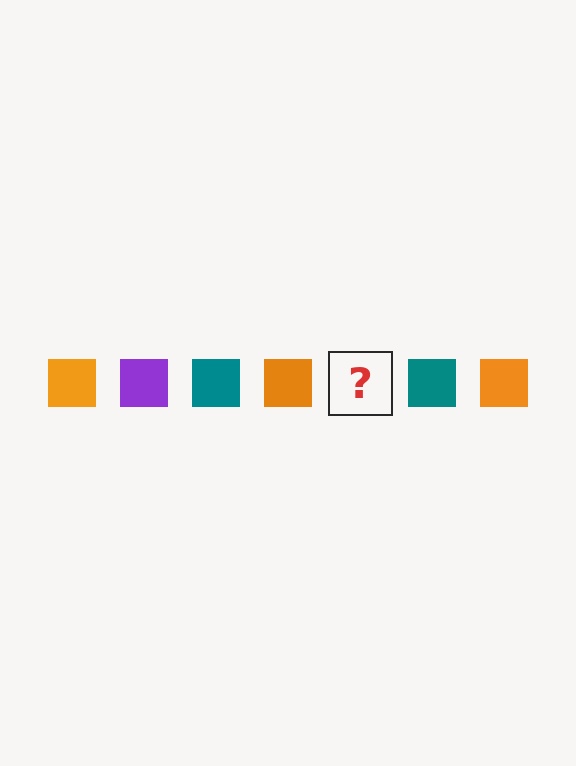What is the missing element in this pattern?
The missing element is a purple square.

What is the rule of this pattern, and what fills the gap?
The rule is that the pattern cycles through orange, purple, teal squares. The gap should be filled with a purple square.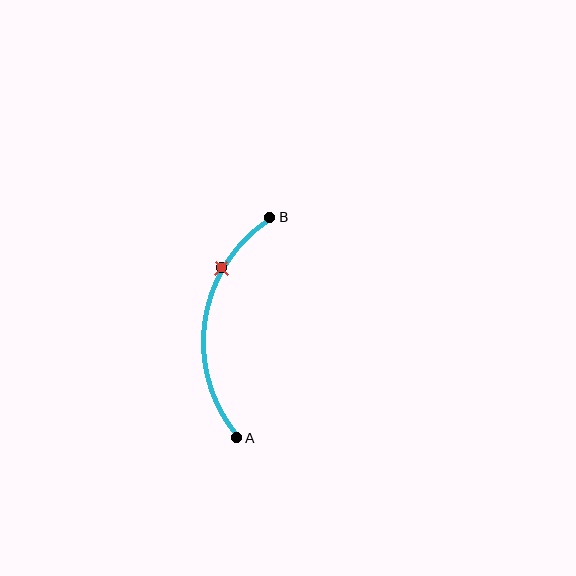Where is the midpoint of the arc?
The arc midpoint is the point on the curve farthest from the straight line joining A and B. It sits to the left of that line.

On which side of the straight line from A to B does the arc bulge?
The arc bulges to the left of the straight line connecting A and B.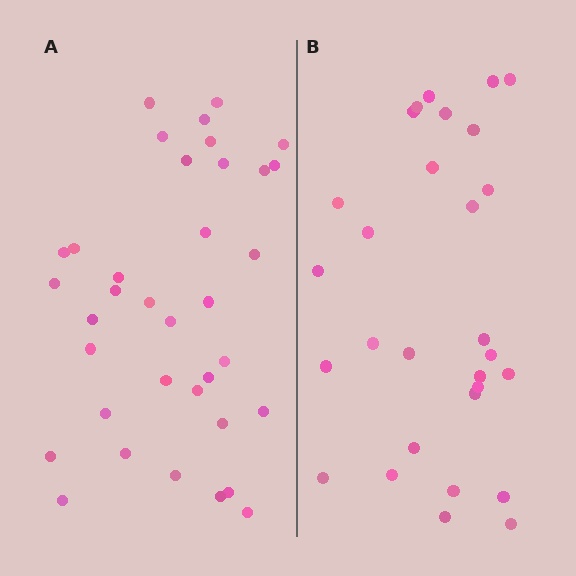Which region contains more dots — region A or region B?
Region A (the left region) has more dots.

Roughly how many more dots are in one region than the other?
Region A has roughly 8 or so more dots than region B.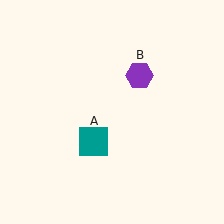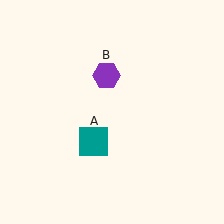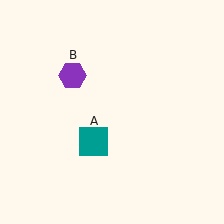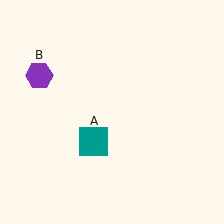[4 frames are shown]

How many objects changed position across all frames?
1 object changed position: purple hexagon (object B).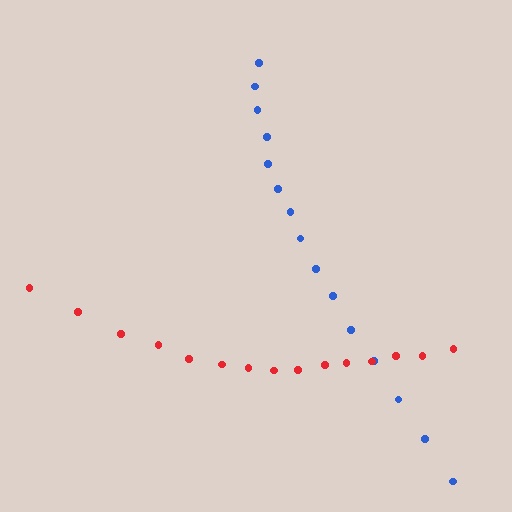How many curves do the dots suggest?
There are 2 distinct paths.